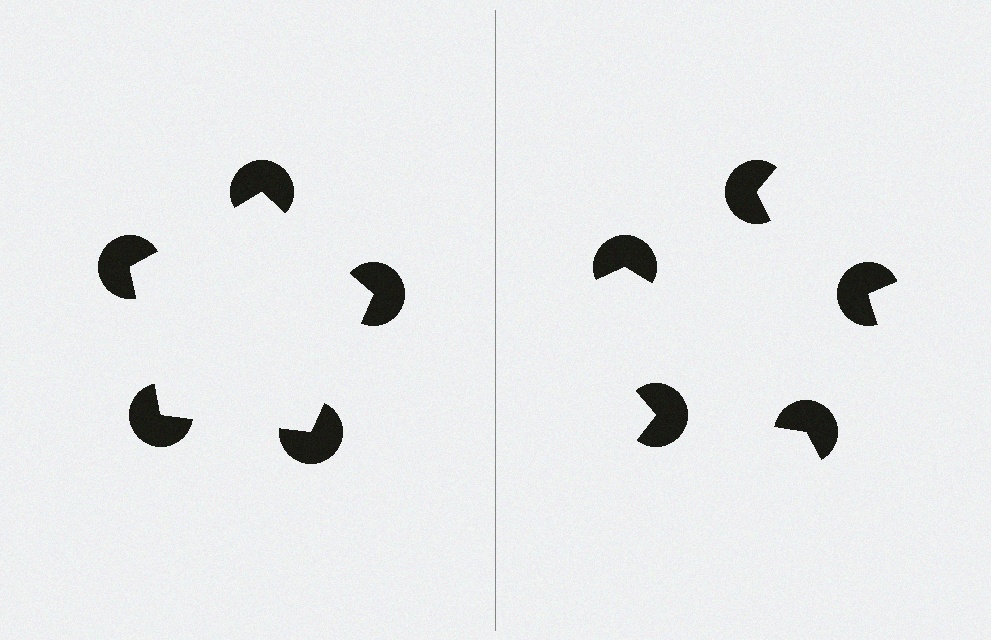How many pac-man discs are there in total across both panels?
10 — 5 on each side.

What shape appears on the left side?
An illusory pentagon.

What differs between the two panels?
The pac-man discs are positioned identically on both sides; only the wedge orientations differ. On the left they align to a pentagon; on the right they are misaligned.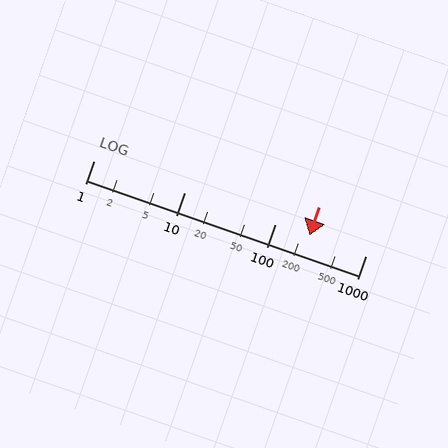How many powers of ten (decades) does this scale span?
The scale spans 3 decades, from 1 to 1000.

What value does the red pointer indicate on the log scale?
The pointer indicates approximately 240.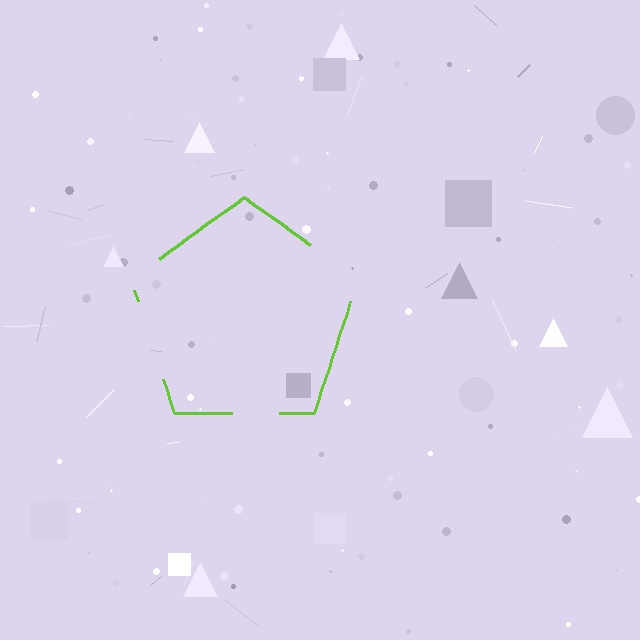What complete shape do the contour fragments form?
The contour fragments form a pentagon.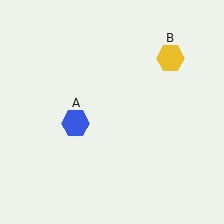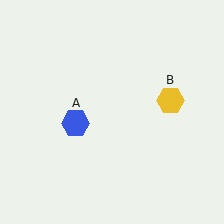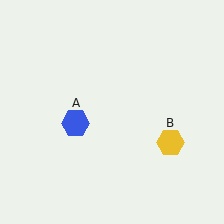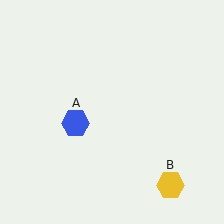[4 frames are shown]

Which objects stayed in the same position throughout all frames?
Blue hexagon (object A) remained stationary.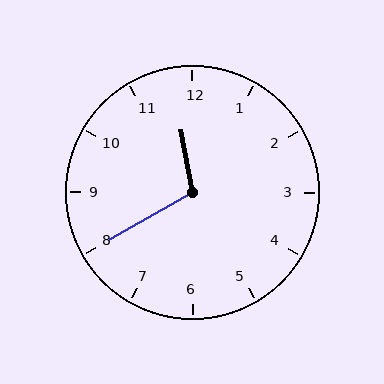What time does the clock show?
11:40.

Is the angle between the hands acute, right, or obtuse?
It is obtuse.